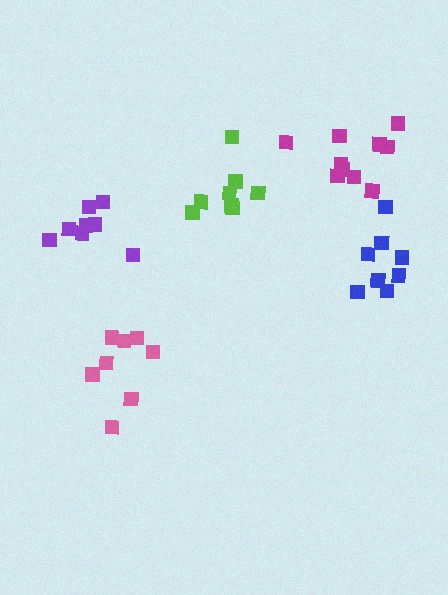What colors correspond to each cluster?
The clusters are colored: lime, blue, magenta, pink, purple.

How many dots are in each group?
Group 1: 8 dots, Group 2: 8 dots, Group 3: 10 dots, Group 4: 8 dots, Group 5: 8 dots (42 total).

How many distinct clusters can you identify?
There are 5 distinct clusters.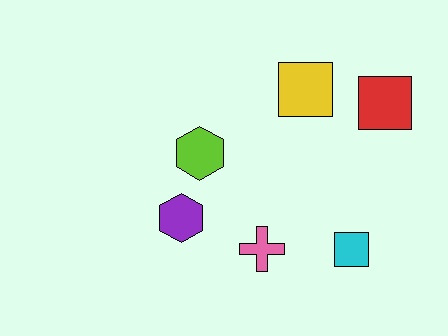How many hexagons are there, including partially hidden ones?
There are 2 hexagons.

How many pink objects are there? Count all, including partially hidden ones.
There is 1 pink object.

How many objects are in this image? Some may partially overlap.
There are 6 objects.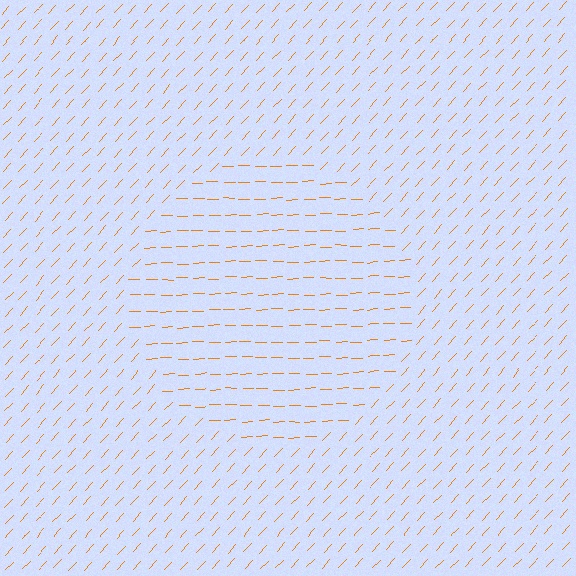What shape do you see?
I see a circle.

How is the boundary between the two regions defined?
The boundary is defined purely by a change in line orientation (approximately 45 degrees difference). All lines are the same color and thickness.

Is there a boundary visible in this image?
Yes, there is a texture boundary formed by a change in line orientation.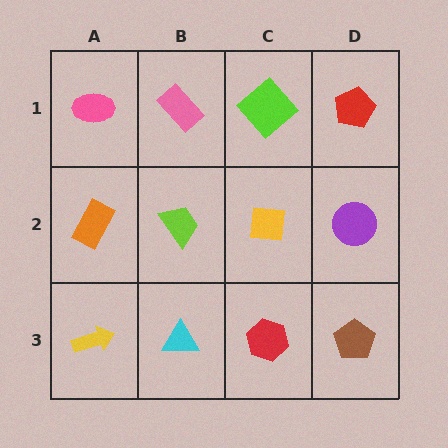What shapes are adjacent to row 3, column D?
A purple circle (row 2, column D), a red hexagon (row 3, column C).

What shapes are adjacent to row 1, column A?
An orange rectangle (row 2, column A), a pink rectangle (row 1, column B).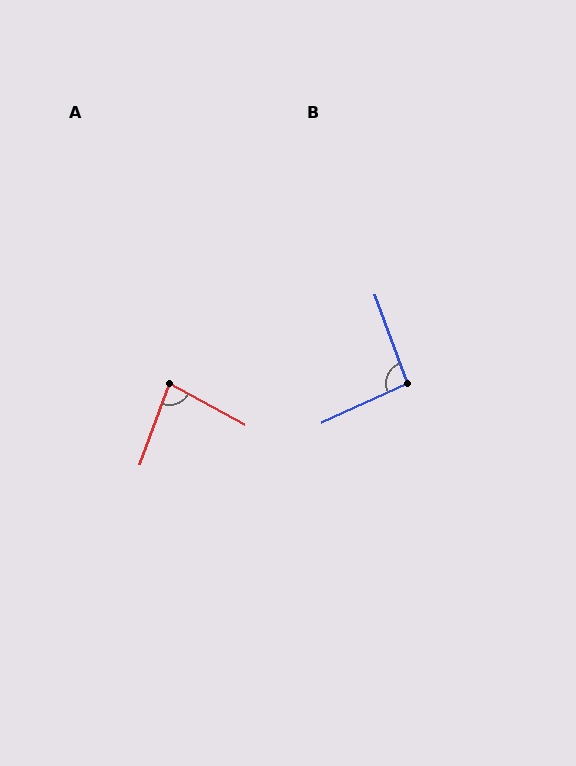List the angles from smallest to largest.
A (81°), B (95°).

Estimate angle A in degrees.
Approximately 81 degrees.